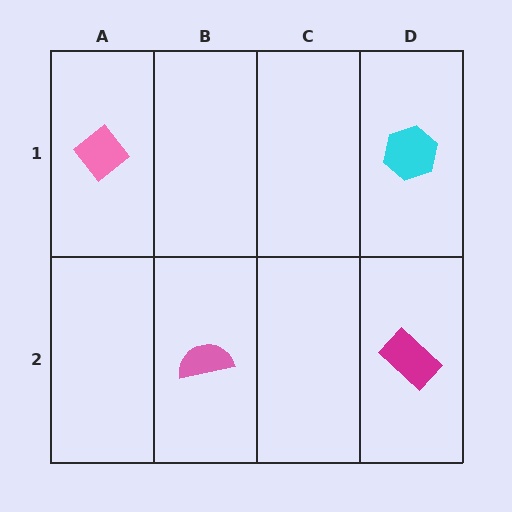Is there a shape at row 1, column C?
No, that cell is empty.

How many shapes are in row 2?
2 shapes.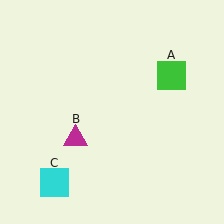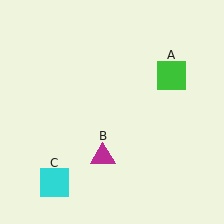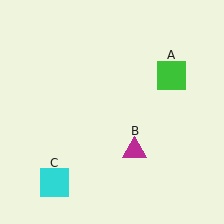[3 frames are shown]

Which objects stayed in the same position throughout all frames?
Green square (object A) and cyan square (object C) remained stationary.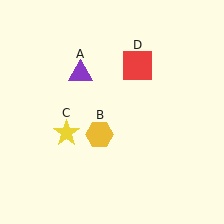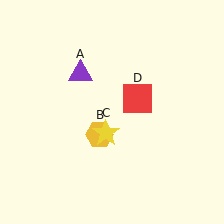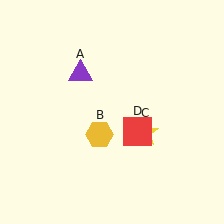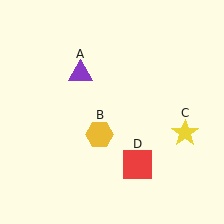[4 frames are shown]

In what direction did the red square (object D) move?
The red square (object D) moved down.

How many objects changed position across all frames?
2 objects changed position: yellow star (object C), red square (object D).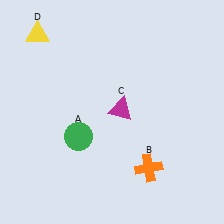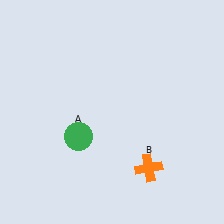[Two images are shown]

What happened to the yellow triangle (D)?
The yellow triangle (D) was removed in Image 2. It was in the top-left area of Image 1.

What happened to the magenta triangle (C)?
The magenta triangle (C) was removed in Image 2. It was in the top-right area of Image 1.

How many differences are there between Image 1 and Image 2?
There are 2 differences between the two images.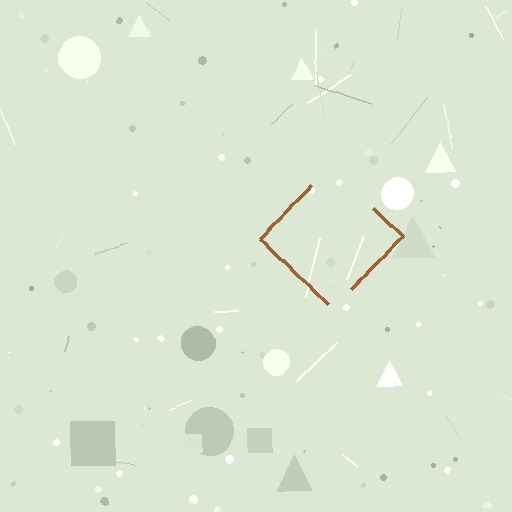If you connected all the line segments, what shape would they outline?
They would outline a diamond.